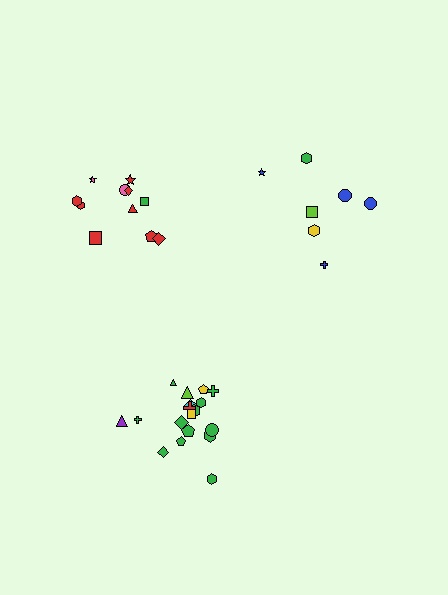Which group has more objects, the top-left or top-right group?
The top-left group.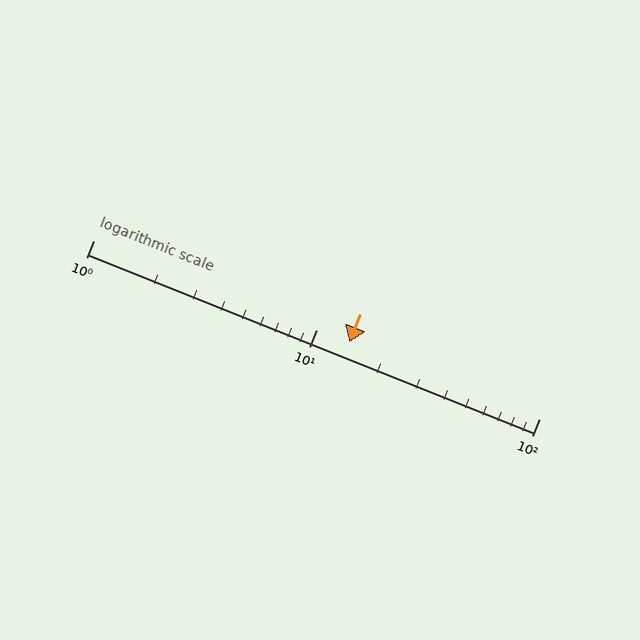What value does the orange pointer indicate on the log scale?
The pointer indicates approximately 14.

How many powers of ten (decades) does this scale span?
The scale spans 2 decades, from 1 to 100.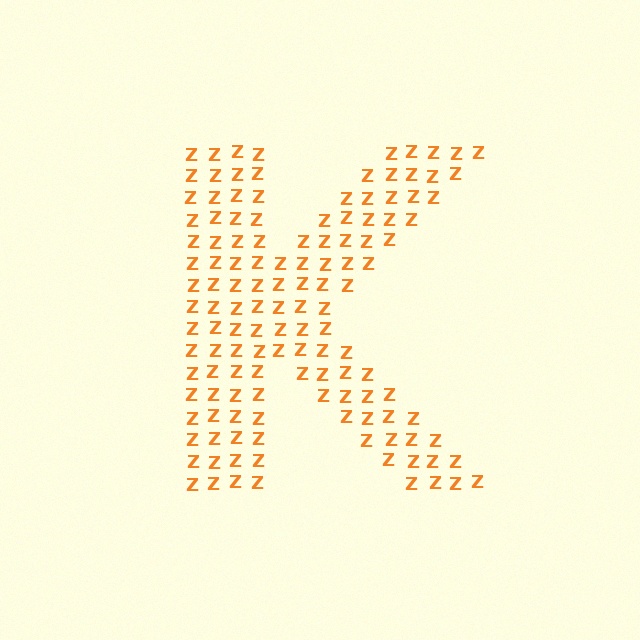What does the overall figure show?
The overall figure shows the letter K.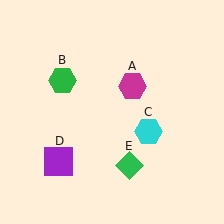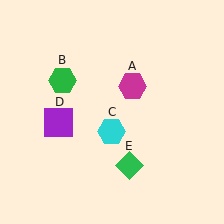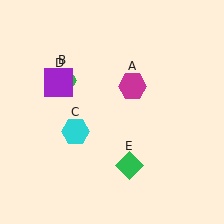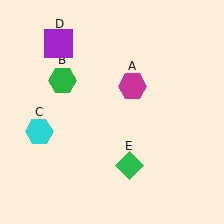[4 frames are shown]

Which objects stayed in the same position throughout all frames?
Magenta hexagon (object A) and green hexagon (object B) and green diamond (object E) remained stationary.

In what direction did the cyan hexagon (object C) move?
The cyan hexagon (object C) moved left.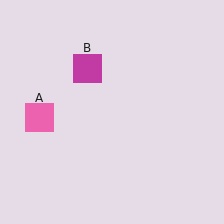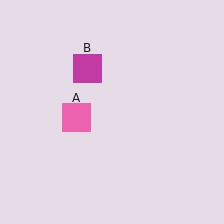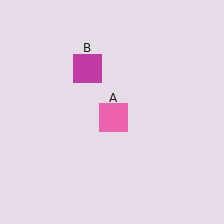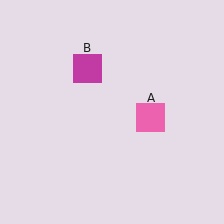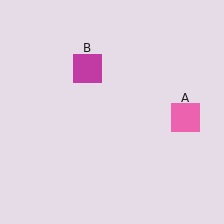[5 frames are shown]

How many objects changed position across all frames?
1 object changed position: pink square (object A).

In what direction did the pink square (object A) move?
The pink square (object A) moved right.